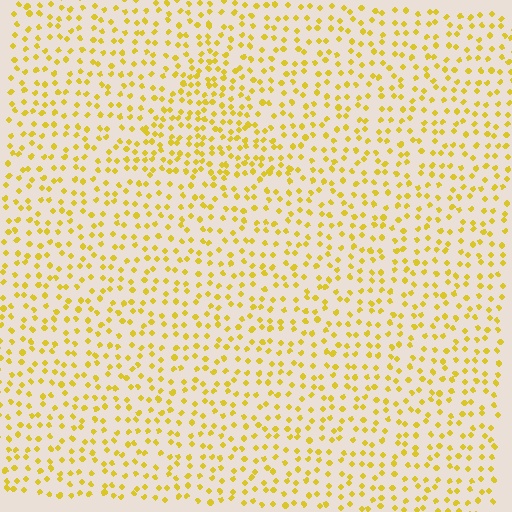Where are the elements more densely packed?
The elements are more densely packed inside the triangle boundary.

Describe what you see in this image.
The image contains small yellow elements arranged at two different densities. A triangle-shaped region is visible where the elements are more densely packed than the surrounding area.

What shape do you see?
I see a triangle.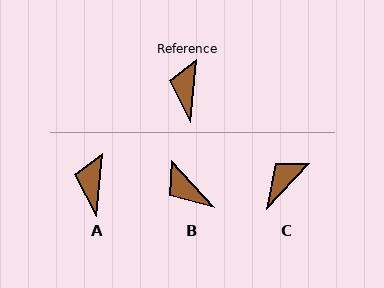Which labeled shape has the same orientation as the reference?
A.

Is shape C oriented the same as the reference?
No, it is off by about 37 degrees.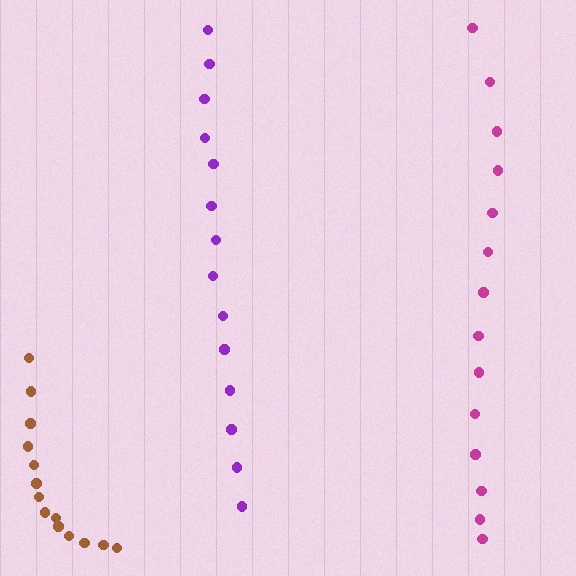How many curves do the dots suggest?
There are 3 distinct paths.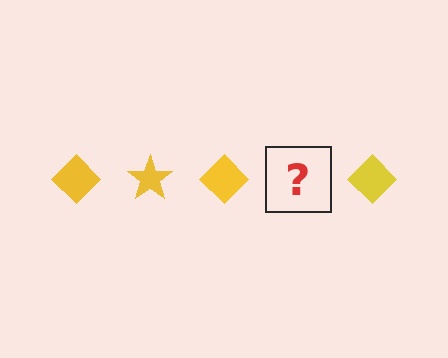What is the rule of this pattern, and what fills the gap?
The rule is that the pattern cycles through diamond, star shapes in yellow. The gap should be filled with a yellow star.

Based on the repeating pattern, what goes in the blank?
The blank should be a yellow star.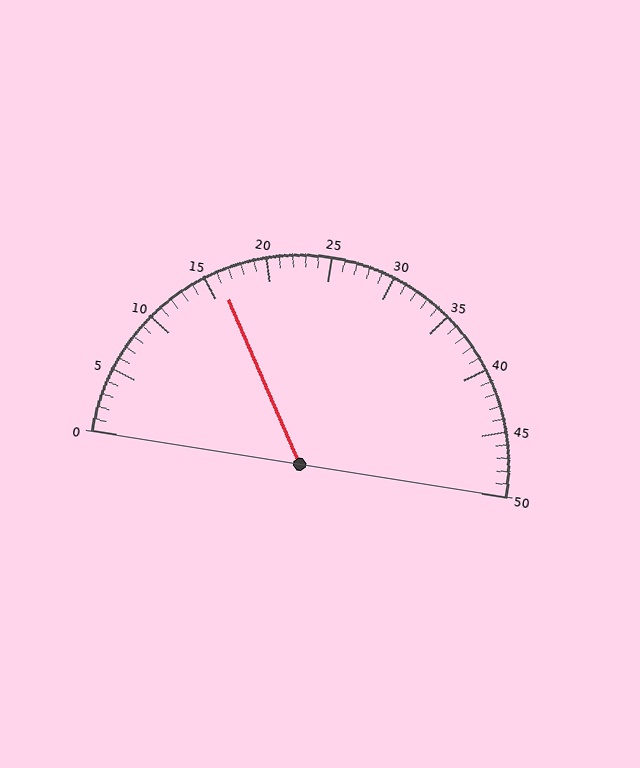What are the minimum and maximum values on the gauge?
The gauge ranges from 0 to 50.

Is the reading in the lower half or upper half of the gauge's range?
The reading is in the lower half of the range (0 to 50).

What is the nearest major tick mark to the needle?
The nearest major tick mark is 15.